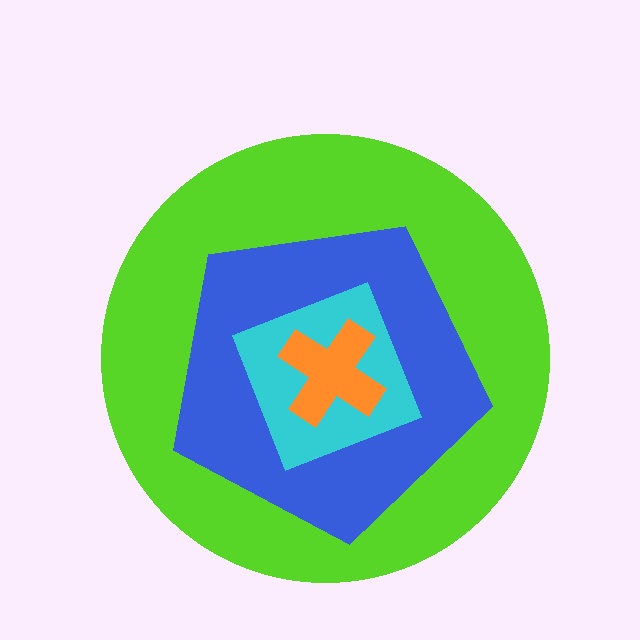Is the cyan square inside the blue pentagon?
Yes.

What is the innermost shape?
The orange cross.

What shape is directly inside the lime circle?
The blue pentagon.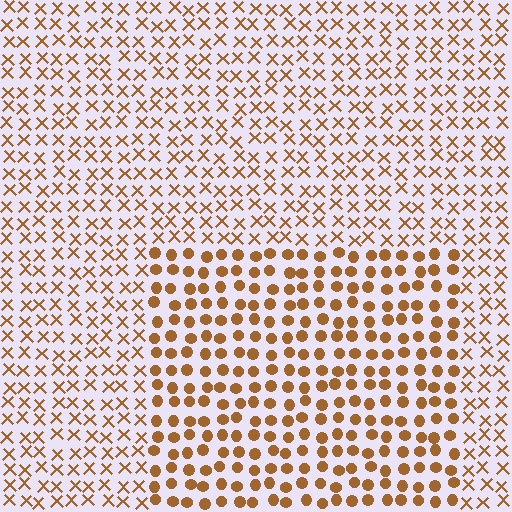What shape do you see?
I see a rectangle.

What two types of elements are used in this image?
The image uses circles inside the rectangle region and X marks outside it.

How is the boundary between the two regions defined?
The boundary is defined by a change in element shape: circles inside vs. X marks outside. All elements share the same color and spacing.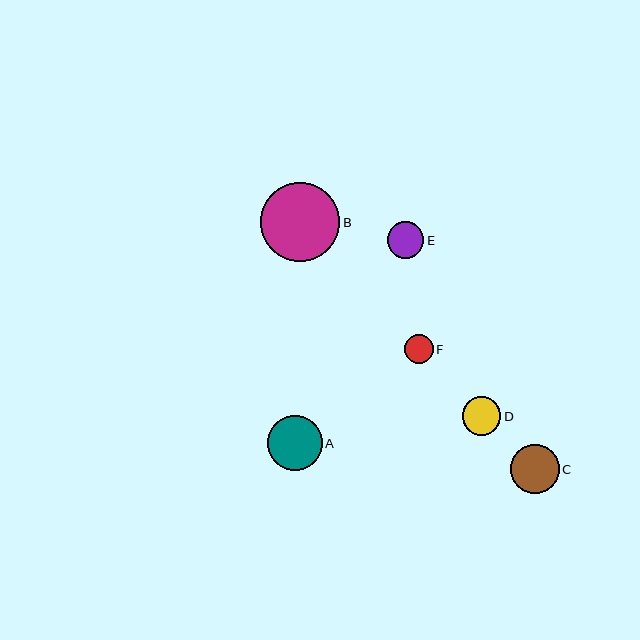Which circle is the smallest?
Circle F is the smallest with a size of approximately 29 pixels.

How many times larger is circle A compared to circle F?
Circle A is approximately 1.9 times the size of circle F.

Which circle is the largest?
Circle B is the largest with a size of approximately 79 pixels.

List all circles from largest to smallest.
From largest to smallest: B, A, C, D, E, F.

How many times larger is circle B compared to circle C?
Circle B is approximately 1.6 times the size of circle C.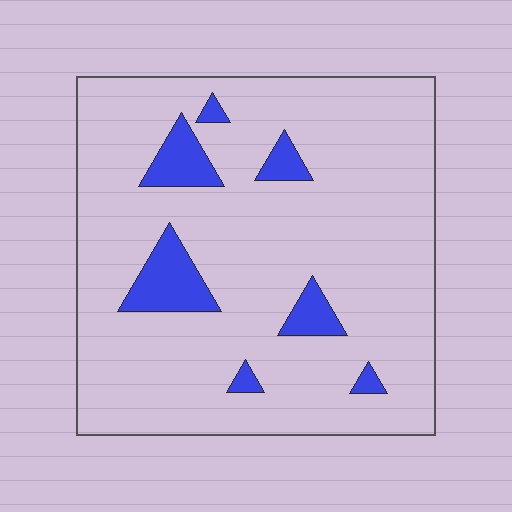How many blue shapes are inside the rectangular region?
7.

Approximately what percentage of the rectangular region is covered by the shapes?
Approximately 10%.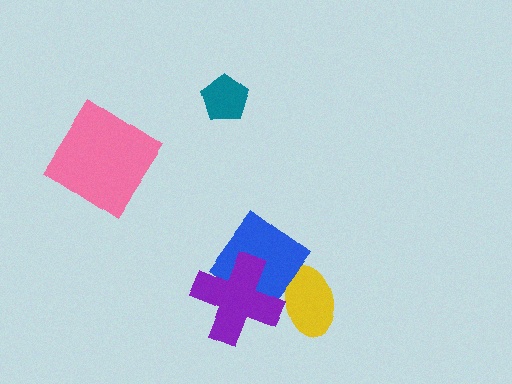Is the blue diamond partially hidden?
Yes, it is partially covered by another shape.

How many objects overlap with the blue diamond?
2 objects overlap with the blue diamond.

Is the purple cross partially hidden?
No, no other shape covers it.